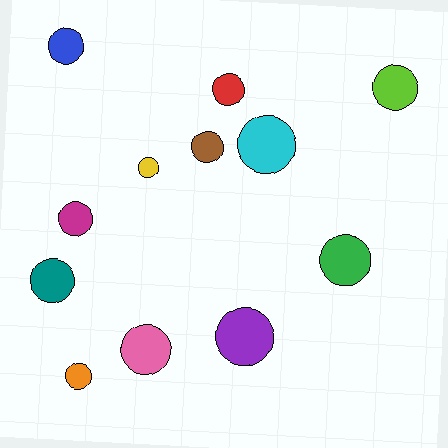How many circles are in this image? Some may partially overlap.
There are 12 circles.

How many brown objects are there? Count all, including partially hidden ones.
There is 1 brown object.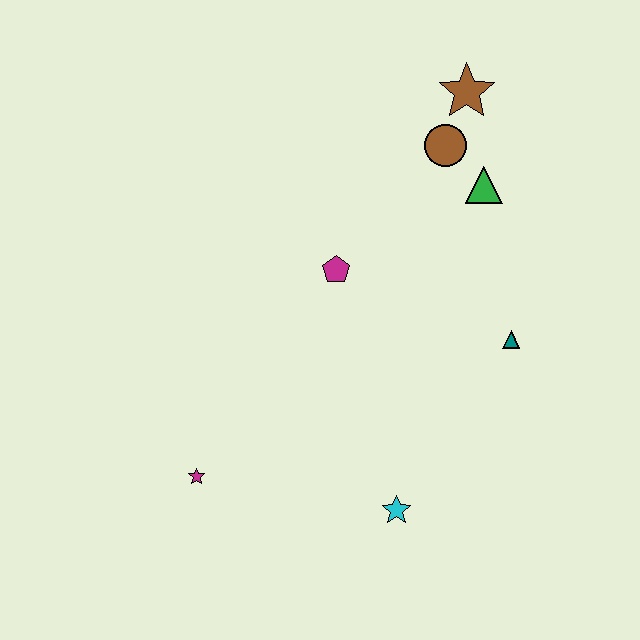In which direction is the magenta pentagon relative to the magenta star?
The magenta pentagon is above the magenta star.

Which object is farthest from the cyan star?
The brown star is farthest from the cyan star.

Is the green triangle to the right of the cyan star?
Yes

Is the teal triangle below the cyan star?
No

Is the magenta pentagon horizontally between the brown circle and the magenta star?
Yes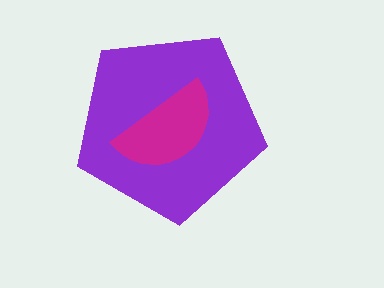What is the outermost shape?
The purple pentagon.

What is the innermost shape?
The magenta semicircle.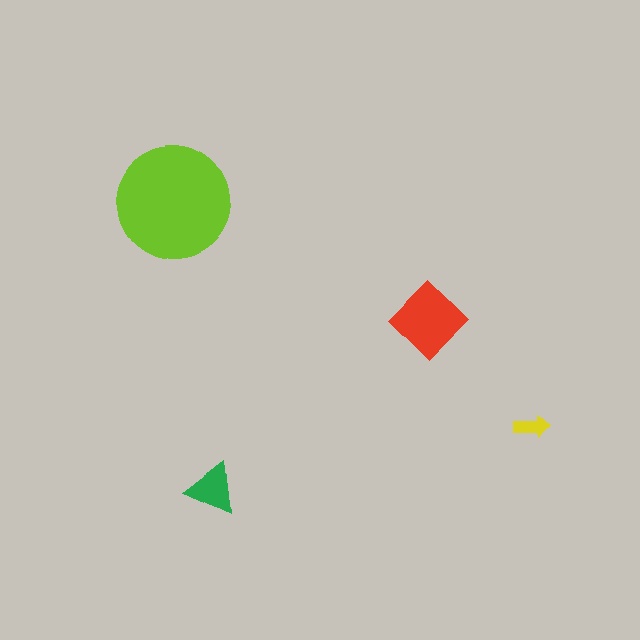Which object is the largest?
The lime circle.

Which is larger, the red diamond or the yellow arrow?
The red diamond.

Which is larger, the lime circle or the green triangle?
The lime circle.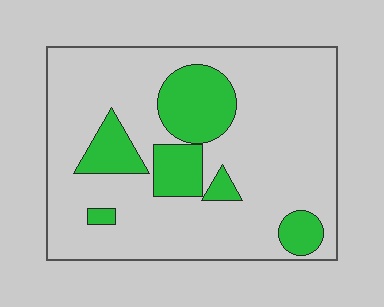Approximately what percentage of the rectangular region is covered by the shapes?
Approximately 20%.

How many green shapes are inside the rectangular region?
6.